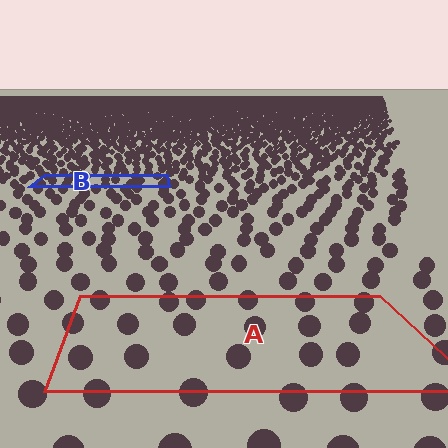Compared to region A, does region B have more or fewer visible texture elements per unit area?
Region B has more texture elements per unit area — they are packed more densely because it is farther away.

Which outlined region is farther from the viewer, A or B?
Region B is farther from the viewer — the texture elements inside it appear smaller and more densely packed.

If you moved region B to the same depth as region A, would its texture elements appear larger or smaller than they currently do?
They would appear larger. At a closer depth, the same texture elements are projected at a bigger on-screen size.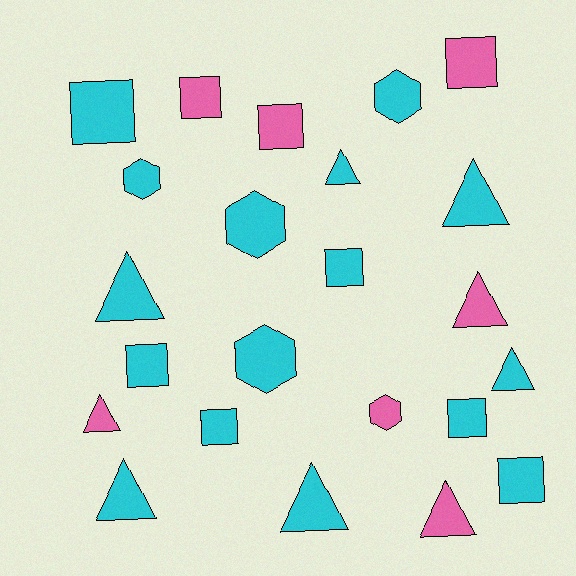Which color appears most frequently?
Cyan, with 16 objects.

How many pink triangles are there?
There are 3 pink triangles.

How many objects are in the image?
There are 23 objects.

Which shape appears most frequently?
Triangle, with 9 objects.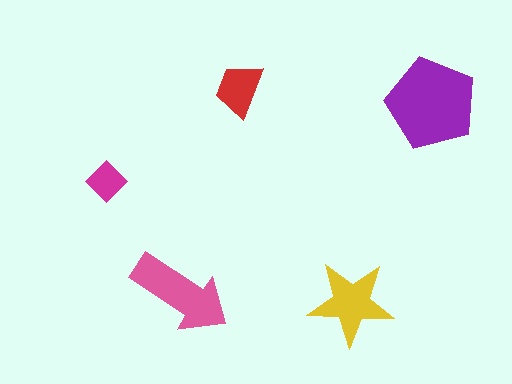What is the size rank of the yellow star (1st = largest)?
3rd.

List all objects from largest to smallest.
The purple pentagon, the pink arrow, the yellow star, the red trapezoid, the magenta diamond.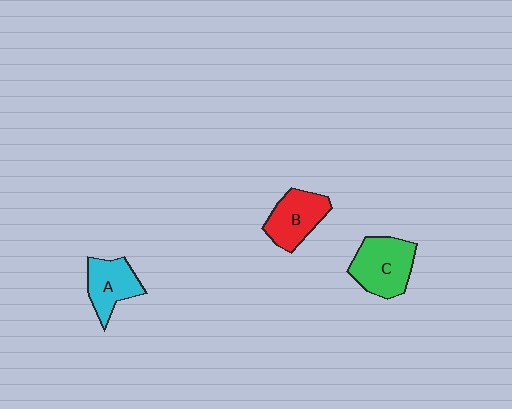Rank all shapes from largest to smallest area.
From largest to smallest: C (green), B (red), A (cyan).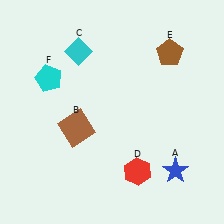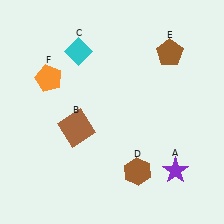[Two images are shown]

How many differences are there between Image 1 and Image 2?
There are 3 differences between the two images.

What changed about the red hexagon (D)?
In Image 1, D is red. In Image 2, it changed to brown.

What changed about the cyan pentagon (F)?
In Image 1, F is cyan. In Image 2, it changed to orange.